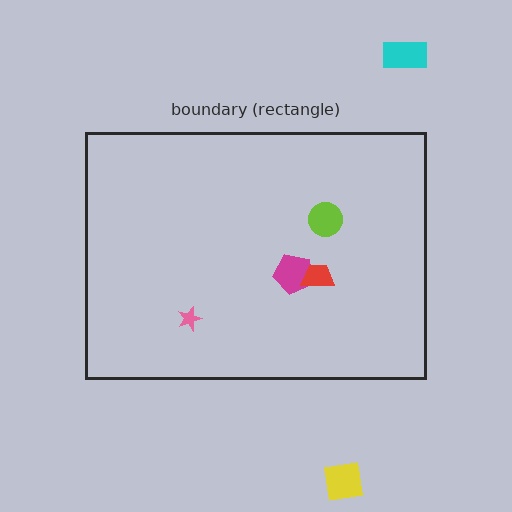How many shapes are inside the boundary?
4 inside, 2 outside.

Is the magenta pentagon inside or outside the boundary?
Inside.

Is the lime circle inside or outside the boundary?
Inside.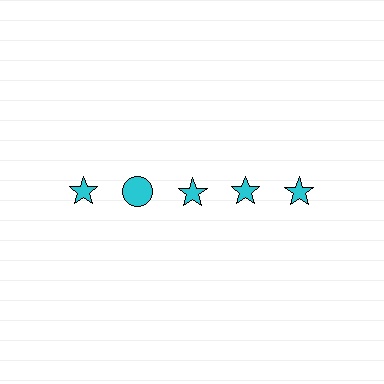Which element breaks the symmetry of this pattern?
The cyan circle in the top row, second from left column breaks the symmetry. All other shapes are cyan stars.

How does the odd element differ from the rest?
It has a different shape: circle instead of star.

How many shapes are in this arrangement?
There are 5 shapes arranged in a grid pattern.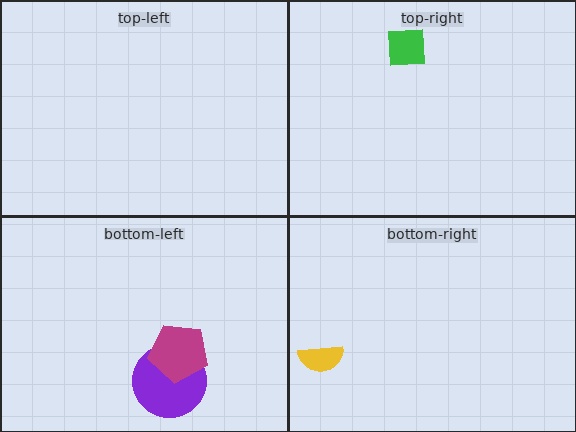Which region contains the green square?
The top-right region.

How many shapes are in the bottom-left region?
2.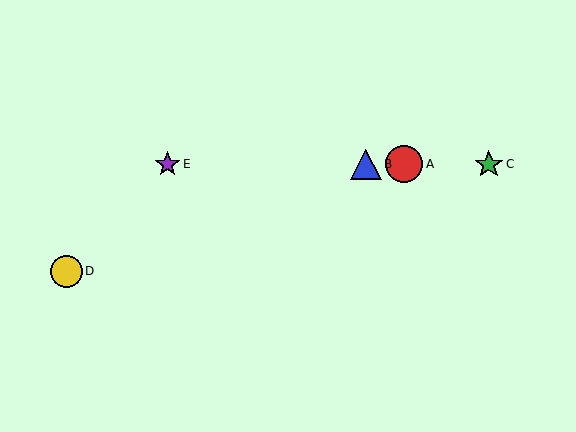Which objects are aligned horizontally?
Objects A, B, C, E are aligned horizontally.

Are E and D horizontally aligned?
No, E is at y≈164 and D is at y≈271.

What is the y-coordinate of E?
Object E is at y≈164.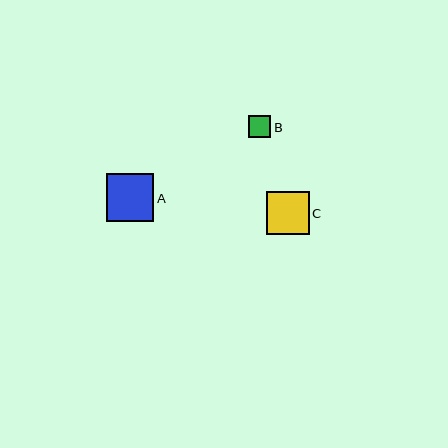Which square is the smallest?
Square B is the smallest with a size of approximately 22 pixels.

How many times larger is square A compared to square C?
Square A is approximately 1.1 times the size of square C.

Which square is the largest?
Square A is the largest with a size of approximately 48 pixels.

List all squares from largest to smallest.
From largest to smallest: A, C, B.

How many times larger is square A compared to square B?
Square A is approximately 2.2 times the size of square B.